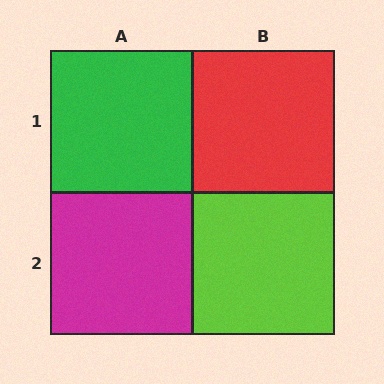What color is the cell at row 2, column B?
Lime.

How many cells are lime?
1 cell is lime.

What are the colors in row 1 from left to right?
Green, red.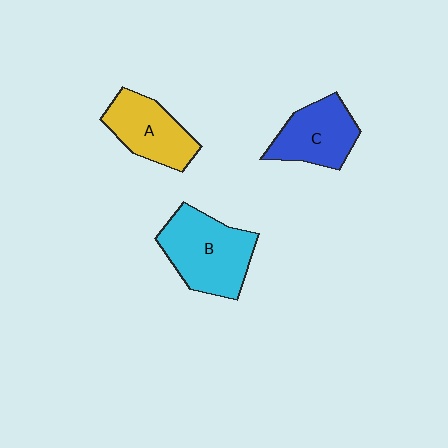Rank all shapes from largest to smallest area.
From largest to smallest: B (cyan), A (yellow), C (blue).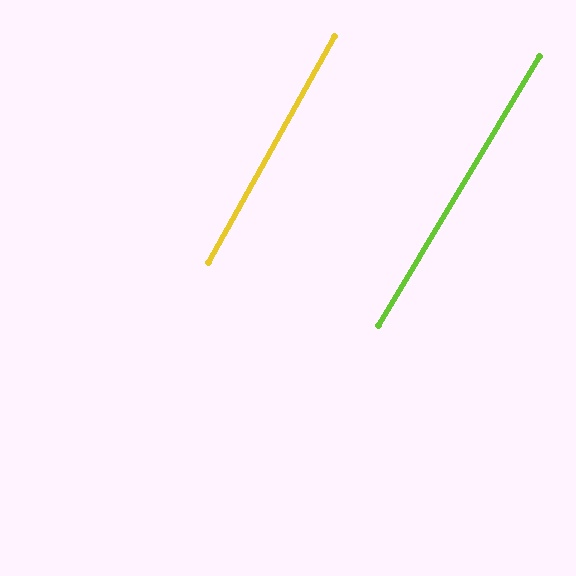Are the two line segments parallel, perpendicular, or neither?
Parallel — their directions differ by only 1.8°.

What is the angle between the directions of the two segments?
Approximately 2 degrees.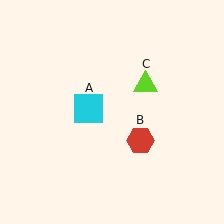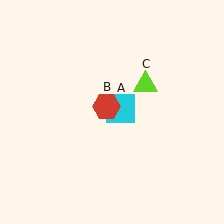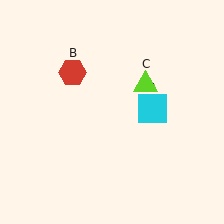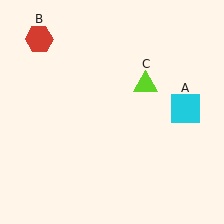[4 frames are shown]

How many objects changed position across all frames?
2 objects changed position: cyan square (object A), red hexagon (object B).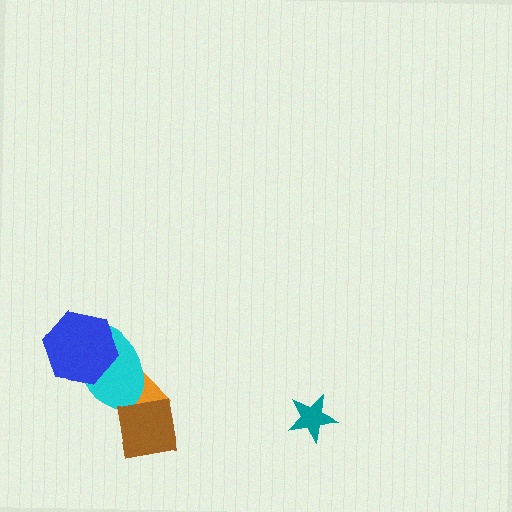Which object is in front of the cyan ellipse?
The blue hexagon is in front of the cyan ellipse.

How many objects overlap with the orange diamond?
2 objects overlap with the orange diamond.